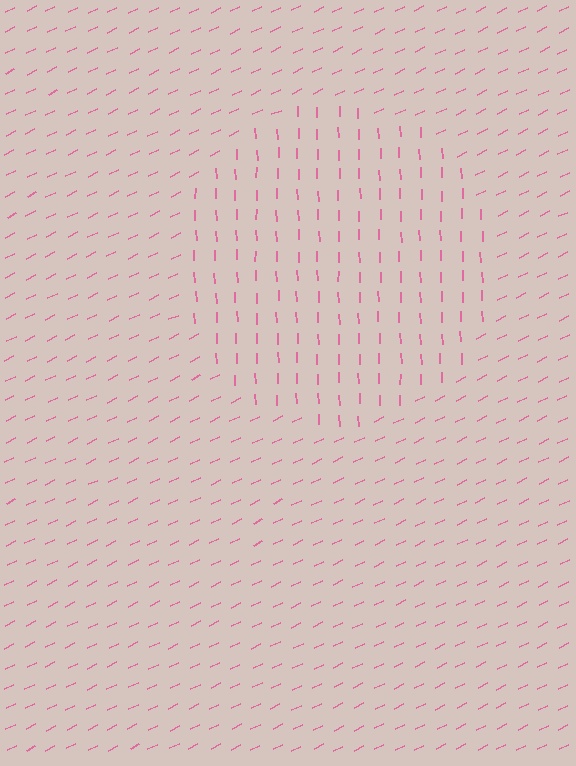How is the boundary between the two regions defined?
The boundary is defined purely by a change in line orientation (approximately 66 degrees difference). All lines are the same color and thickness.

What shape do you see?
I see a circle.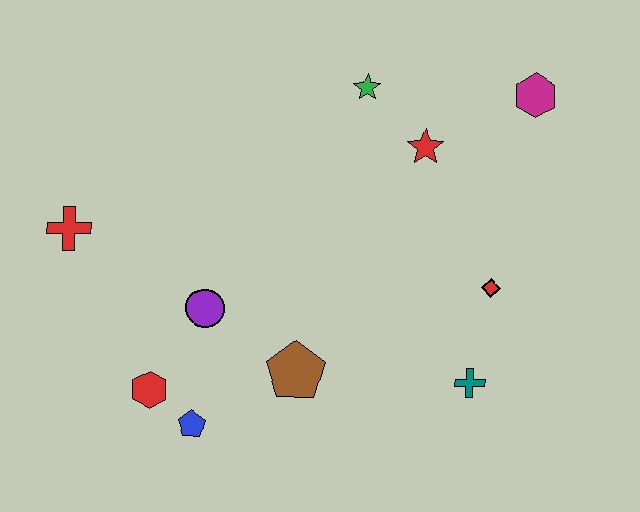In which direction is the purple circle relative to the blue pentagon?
The purple circle is above the blue pentagon.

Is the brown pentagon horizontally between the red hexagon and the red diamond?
Yes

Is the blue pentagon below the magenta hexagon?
Yes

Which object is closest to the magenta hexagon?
The red star is closest to the magenta hexagon.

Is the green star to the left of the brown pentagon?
No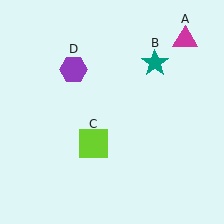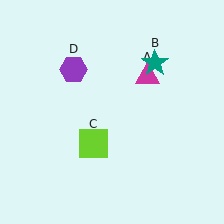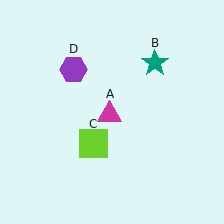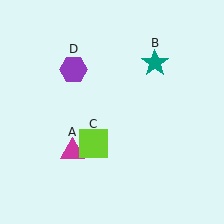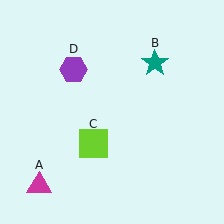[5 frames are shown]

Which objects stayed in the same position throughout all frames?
Teal star (object B) and lime square (object C) and purple hexagon (object D) remained stationary.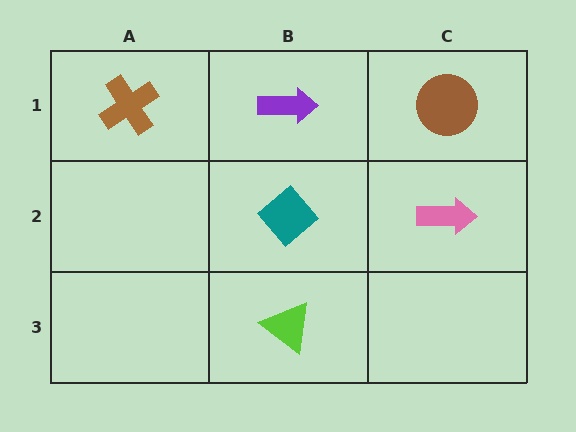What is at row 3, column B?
A lime triangle.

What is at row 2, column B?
A teal diamond.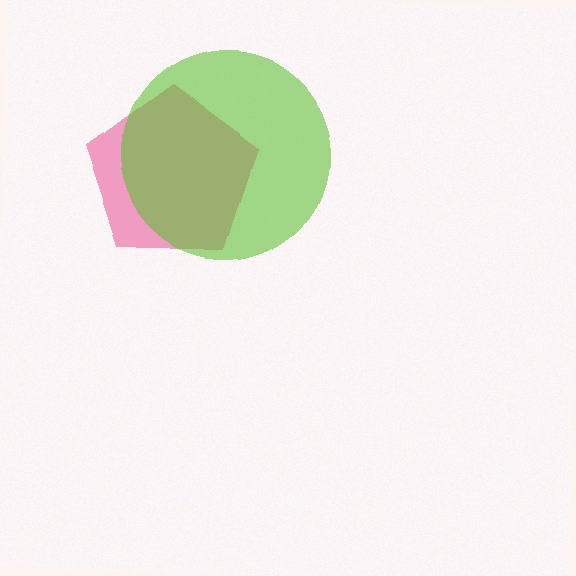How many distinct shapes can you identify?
There are 2 distinct shapes: a pink pentagon, a lime circle.